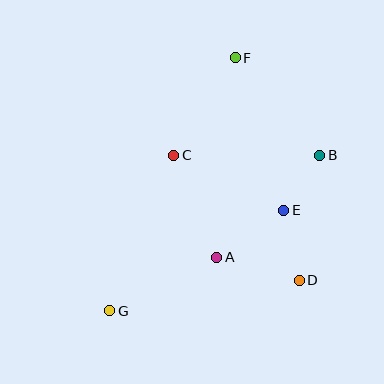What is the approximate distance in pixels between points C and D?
The distance between C and D is approximately 177 pixels.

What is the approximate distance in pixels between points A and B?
The distance between A and B is approximately 145 pixels.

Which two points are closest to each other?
Points B and E are closest to each other.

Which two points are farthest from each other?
Points F and G are farthest from each other.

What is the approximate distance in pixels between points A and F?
The distance between A and F is approximately 201 pixels.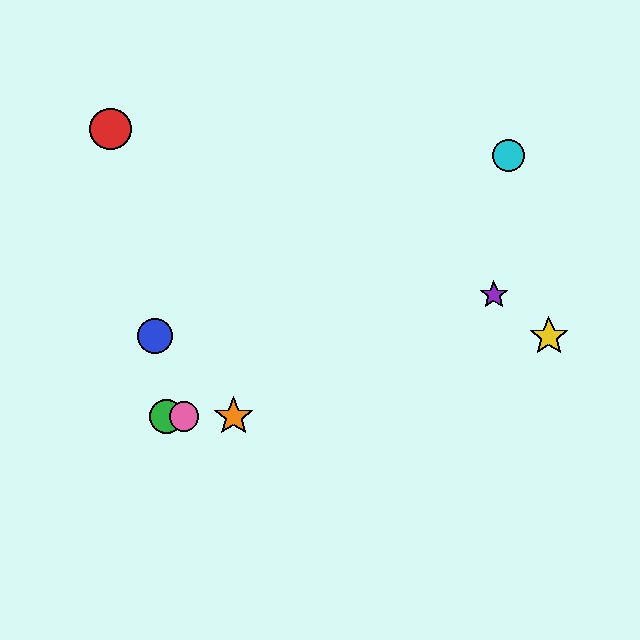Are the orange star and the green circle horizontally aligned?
Yes, both are at y≈416.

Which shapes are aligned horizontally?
The green circle, the orange star, the pink circle are aligned horizontally.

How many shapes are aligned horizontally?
3 shapes (the green circle, the orange star, the pink circle) are aligned horizontally.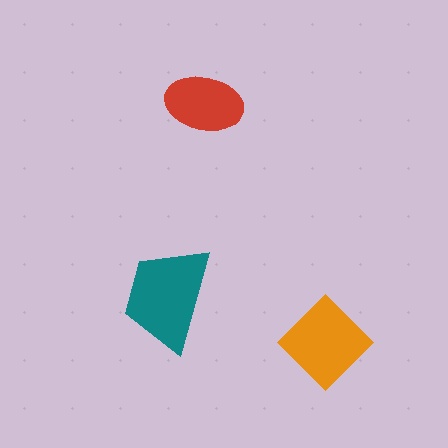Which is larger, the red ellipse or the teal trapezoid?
The teal trapezoid.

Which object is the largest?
The teal trapezoid.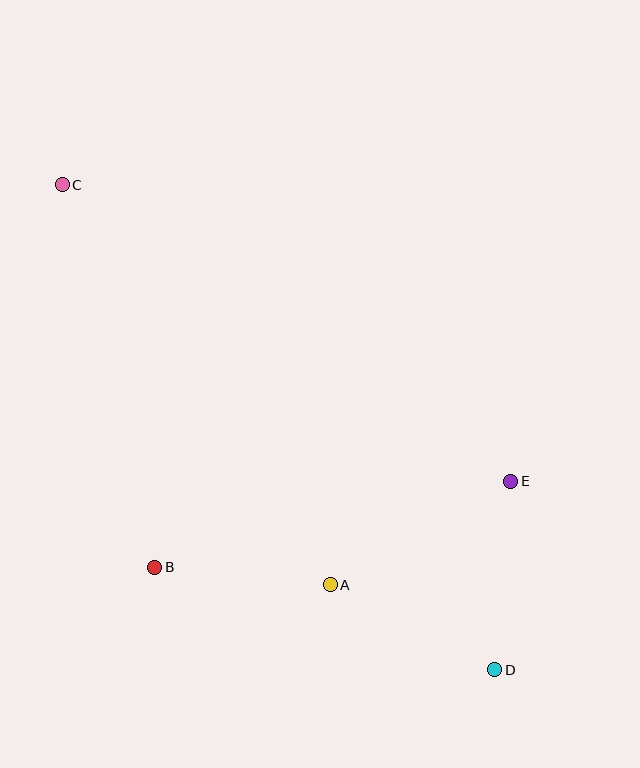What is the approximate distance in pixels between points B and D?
The distance between B and D is approximately 355 pixels.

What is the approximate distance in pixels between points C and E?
The distance between C and E is approximately 538 pixels.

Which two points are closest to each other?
Points A and B are closest to each other.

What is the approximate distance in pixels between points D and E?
The distance between D and E is approximately 189 pixels.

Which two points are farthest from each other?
Points C and D are farthest from each other.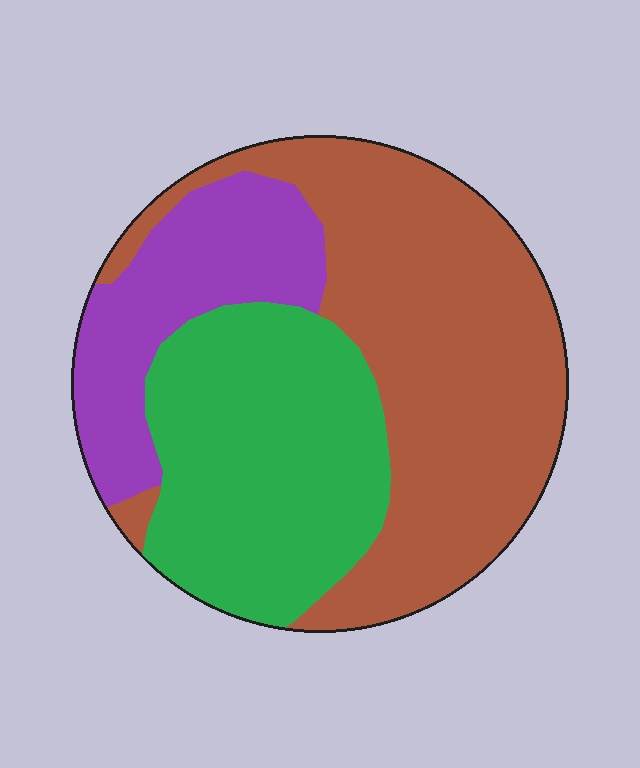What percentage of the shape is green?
Green covers around 35% of the shape.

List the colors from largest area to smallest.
From largest to smallest: brown, green, purple.